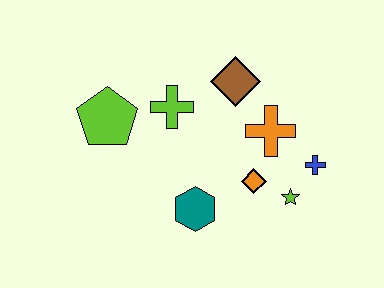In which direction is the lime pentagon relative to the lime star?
The lime pentagon is to the left of the lime star.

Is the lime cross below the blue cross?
No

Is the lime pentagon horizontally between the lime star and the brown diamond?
No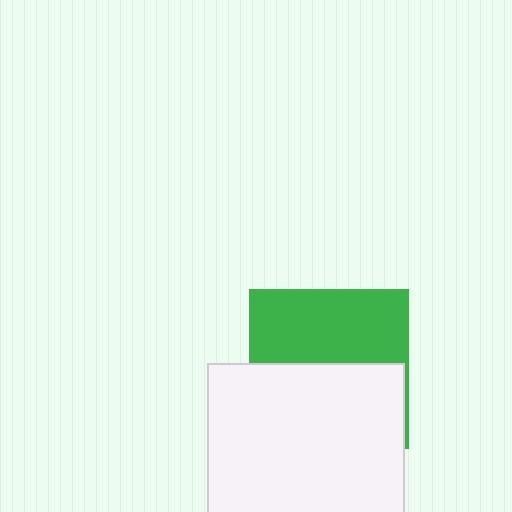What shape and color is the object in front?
The object in front is a white square.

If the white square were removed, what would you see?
You would see the complete green square.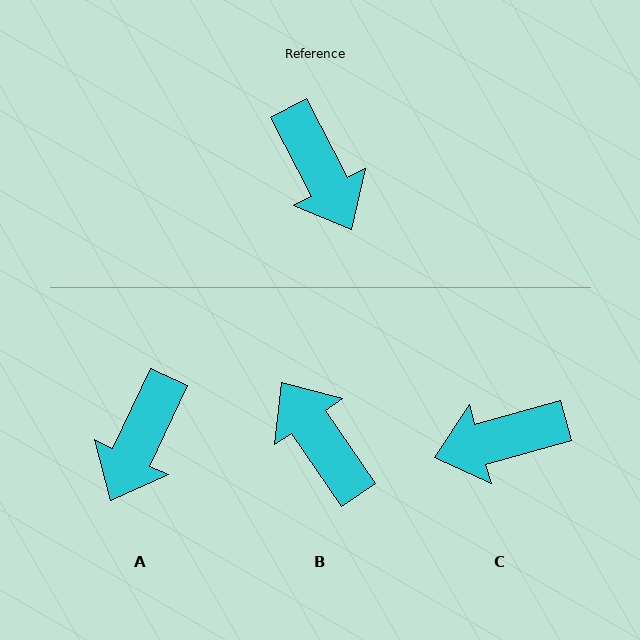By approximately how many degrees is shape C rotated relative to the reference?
Approximately 102 degrees clockwise.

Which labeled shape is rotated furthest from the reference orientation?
B, about 173 degrees away.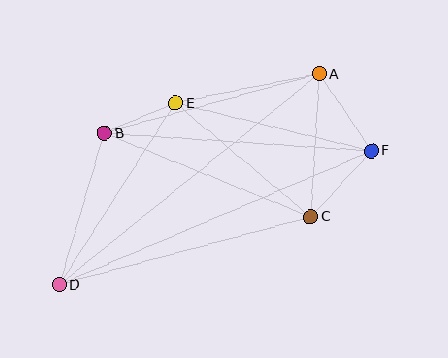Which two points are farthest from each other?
Points D and F are farthest from each other.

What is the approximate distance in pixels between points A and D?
The distance between A and D is approximately 335 pixels.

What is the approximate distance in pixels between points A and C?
The distance between A and C is approximately 143 pixels.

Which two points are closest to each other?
Points B and E are closest to each other.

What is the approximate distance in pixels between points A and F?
The distance between A and F is approximately 93 pixels.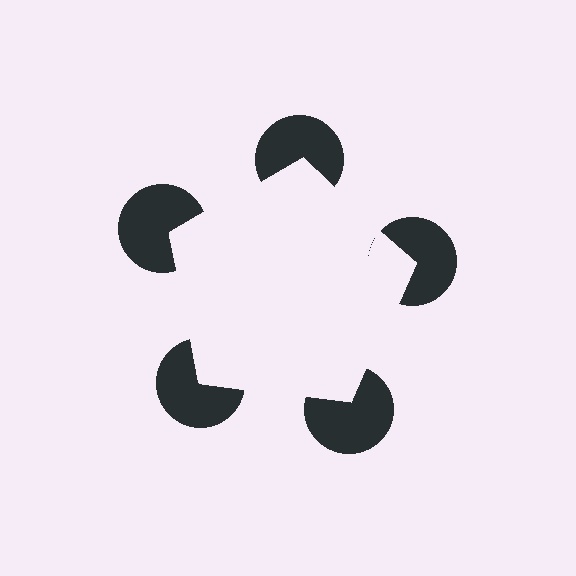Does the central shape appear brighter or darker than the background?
It typically appears slightly brighter than the background, even though no actual brightness change is drawn.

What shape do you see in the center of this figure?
An illusory pentagon — its edges are inferred from the aligned wedge cuts in the pac-man discs, not physically drawn.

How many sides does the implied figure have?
5 sides.